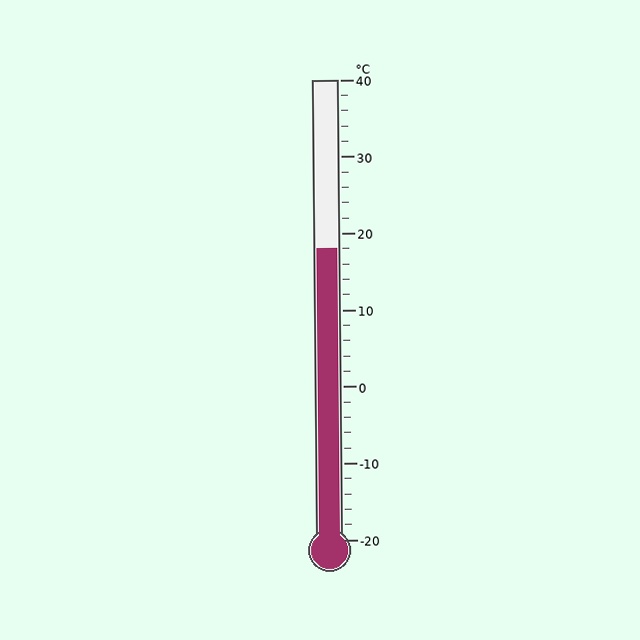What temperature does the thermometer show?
The thermometer shows approximately 18°C.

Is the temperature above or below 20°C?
The temperature is below 20°C.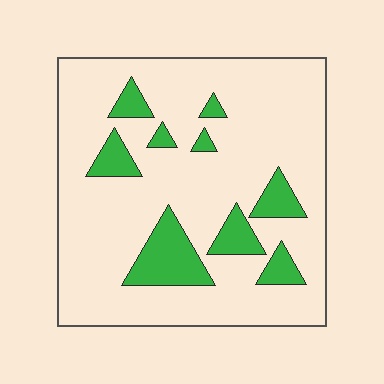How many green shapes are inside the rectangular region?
9.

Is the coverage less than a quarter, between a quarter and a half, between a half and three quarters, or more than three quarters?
Less than a quarter.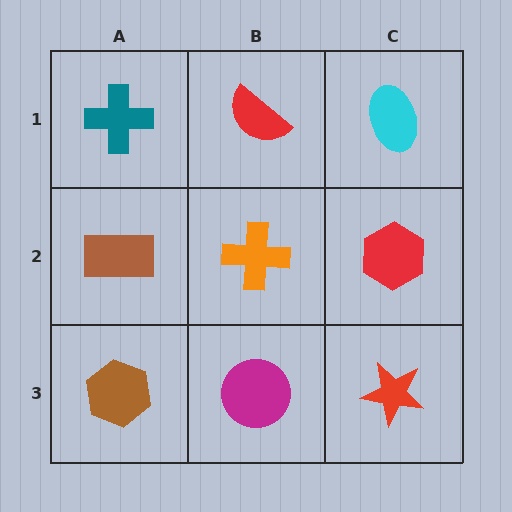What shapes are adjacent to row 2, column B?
A red semicircle (row 1, column B), a magenta circle (row 3, column B), a brown rectangle (row 2, column A), a red hexagon (row 2, column C).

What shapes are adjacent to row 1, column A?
A brown rectangle (row 2, column A), a red semicircle (row 1, column B).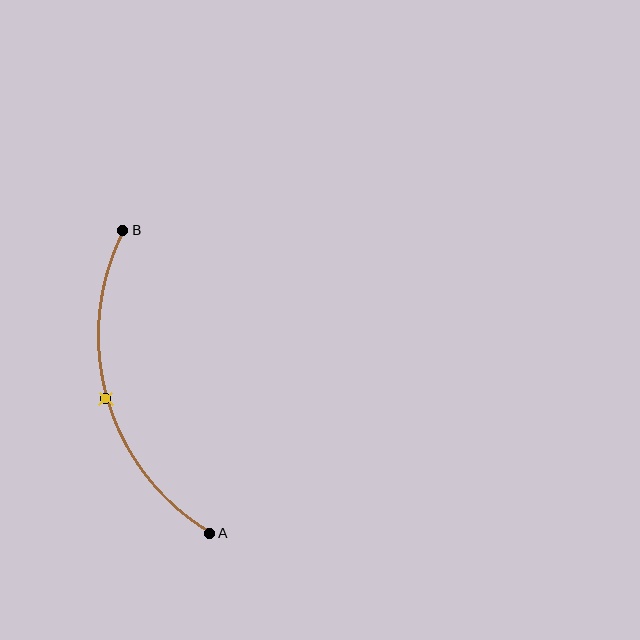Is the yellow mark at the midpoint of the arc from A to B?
Yes. The yellow mark lies on the arc at equal arc-length from both A and B — it is the arc midpoint.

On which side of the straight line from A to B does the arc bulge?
The arc bulges to the left of the straight line connecting A and B.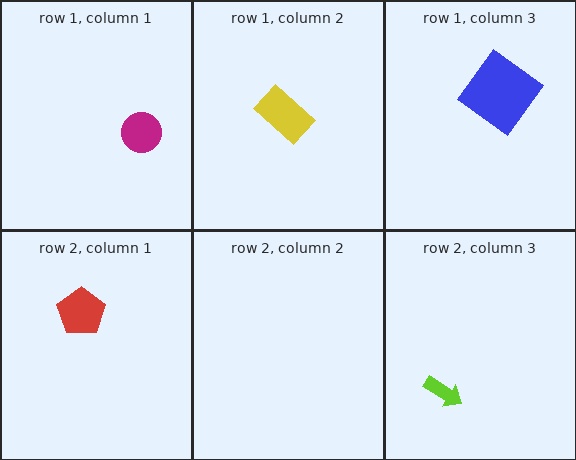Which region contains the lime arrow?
The row 2, column 3 region.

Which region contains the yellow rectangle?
The row 1, column 2 region.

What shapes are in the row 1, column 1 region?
The magenta circle.